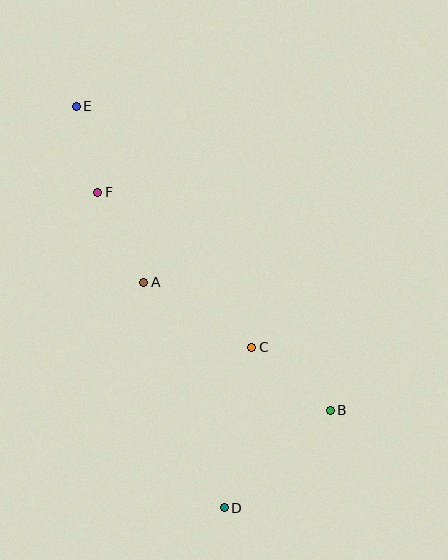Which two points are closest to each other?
Points E and F are closest to each other.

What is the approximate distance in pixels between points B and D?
The distance between B and D is approximately 144 pixels.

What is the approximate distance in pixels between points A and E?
The distance between A and E is approximately 188 pixels.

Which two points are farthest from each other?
Points D and E are farthest from each other.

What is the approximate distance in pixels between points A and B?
The distance between A and B is approximately 226 pixels.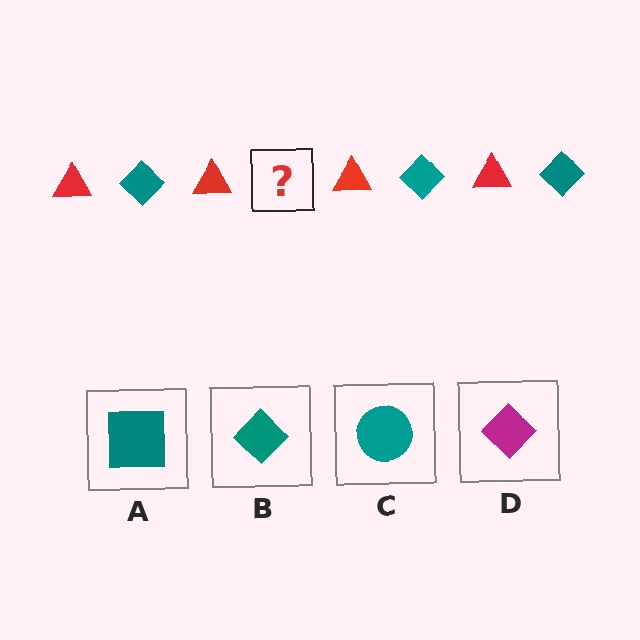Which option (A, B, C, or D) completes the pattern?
B.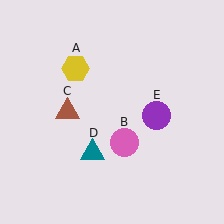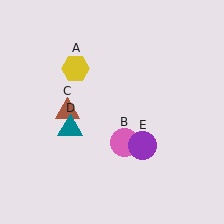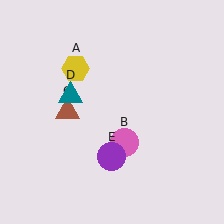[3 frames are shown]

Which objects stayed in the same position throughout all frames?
Yellow hexagon (object A) and pink circle (object B) and brown triangle (object C) remained stationary.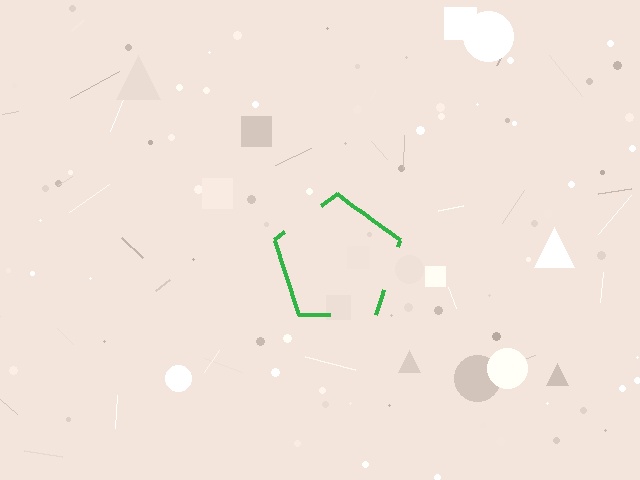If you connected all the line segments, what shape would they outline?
They would outline a pentagon.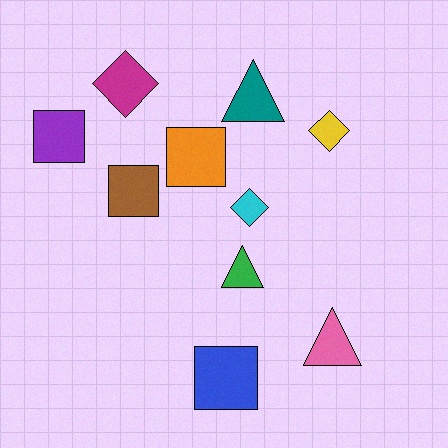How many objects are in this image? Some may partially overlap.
There are 10 objects.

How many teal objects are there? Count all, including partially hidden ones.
There is 1 teal object.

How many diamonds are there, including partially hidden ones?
There are 3 diamonds.